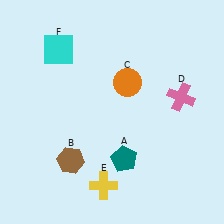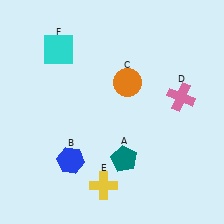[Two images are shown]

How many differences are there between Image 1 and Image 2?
There is 1 difference between the two images.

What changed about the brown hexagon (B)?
In Image 1, B is brown. In Image 2, it changed to blue.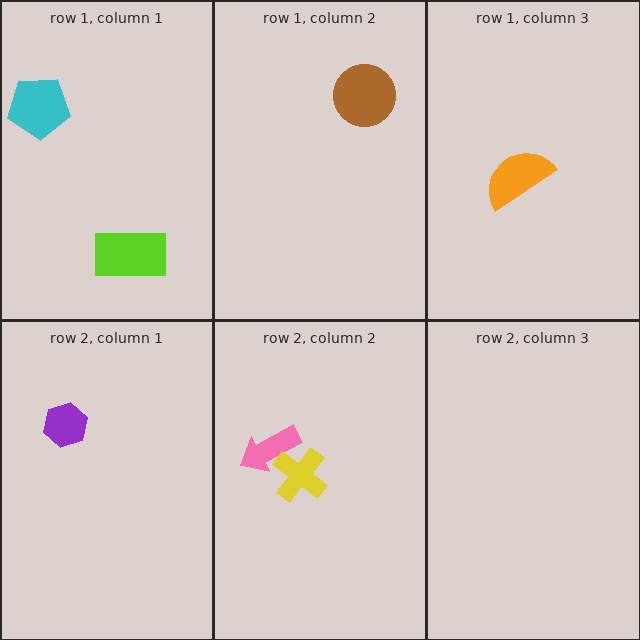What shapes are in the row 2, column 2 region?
The pink arrow, the yellow cross.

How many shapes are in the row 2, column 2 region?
2.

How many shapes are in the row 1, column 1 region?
2.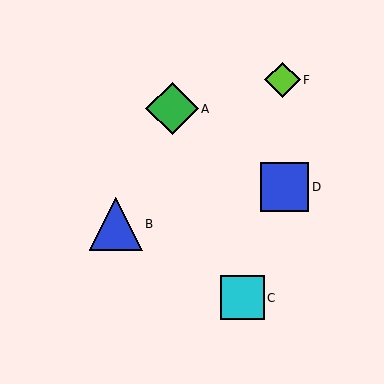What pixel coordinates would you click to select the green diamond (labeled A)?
Click at (172, 109) to select the green diamond A.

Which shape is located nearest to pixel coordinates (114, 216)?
The blue triangle (labeled B) at (116, 224) is nearest to that location.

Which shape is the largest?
The blue triangle (labeled B) is the largest.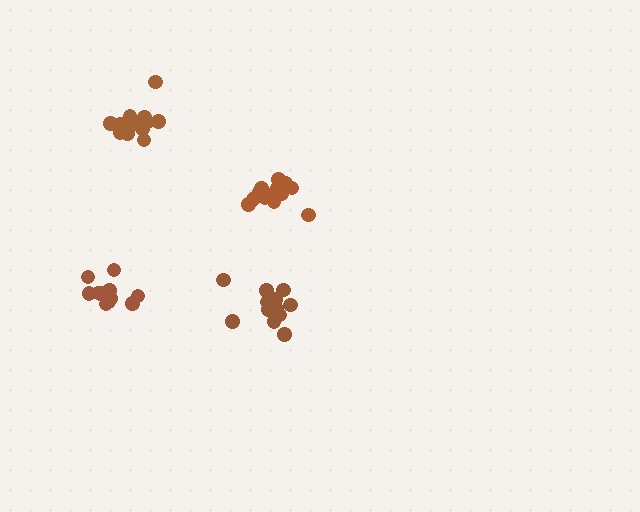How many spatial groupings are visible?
There are 4 spatial groupings.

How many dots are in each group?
Group 1: 13 dots, Group 2: 12 dots, Group 3: 13 dots, Group 4: 17 dots (55 total).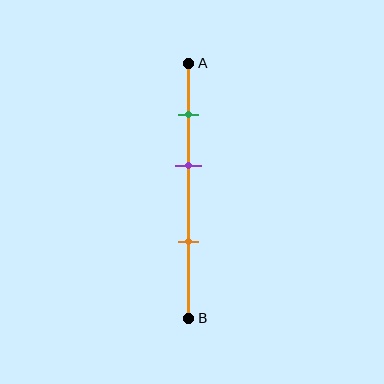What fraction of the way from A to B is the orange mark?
The orange mark is approximately 70% (0.7) of the way from A to B.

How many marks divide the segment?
There are 3 marks dividing the segment.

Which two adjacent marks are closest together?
The green and purple marks are the closest adjacent pair.